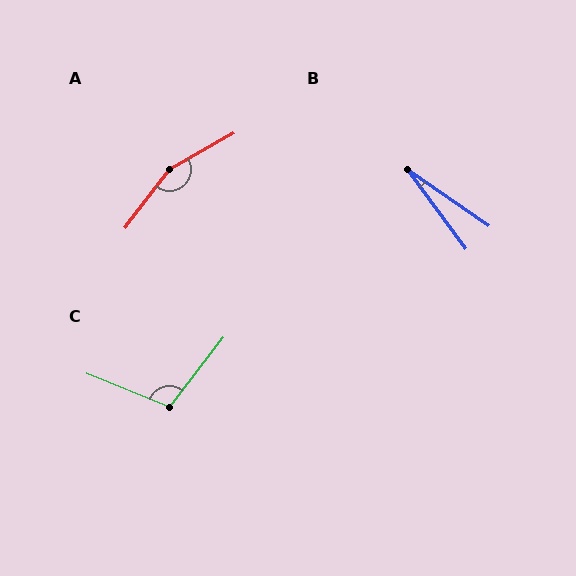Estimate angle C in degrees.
Approximately 106 degrees.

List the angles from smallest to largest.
B (19°), C (106°), A (157°).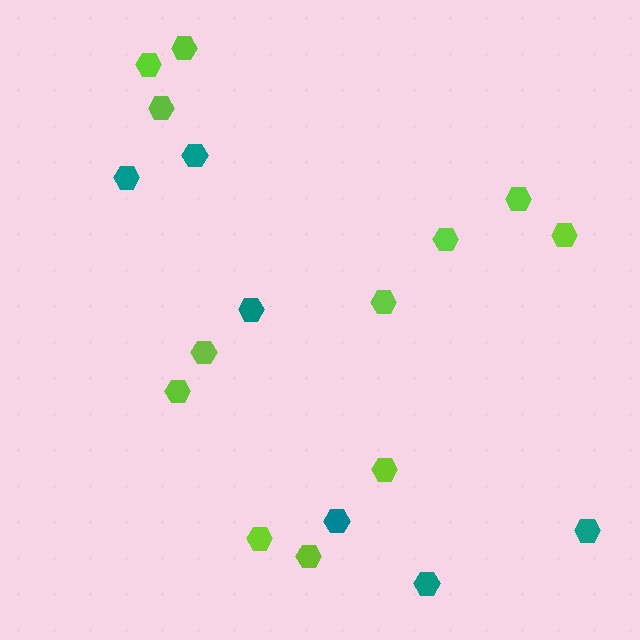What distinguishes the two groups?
There are 2 groups: one group of teal hexagons (6) and one group of lime hexagons (12).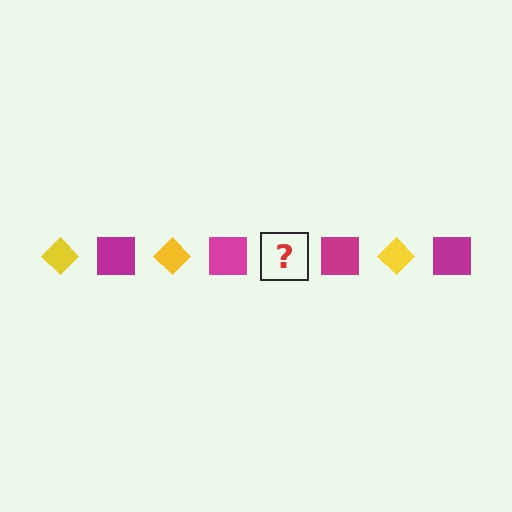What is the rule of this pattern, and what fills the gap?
The rule is that the pattern alternates between yellow diamond and magenta square. The gap should be filled with a yellow diamond.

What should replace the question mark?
The question mark should be replaced with a yellow diamond.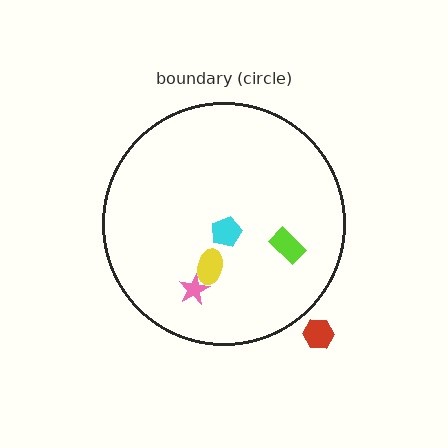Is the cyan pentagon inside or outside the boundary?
Inside.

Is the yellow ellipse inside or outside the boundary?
Inside.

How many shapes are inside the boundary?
4 inside, 1 outside.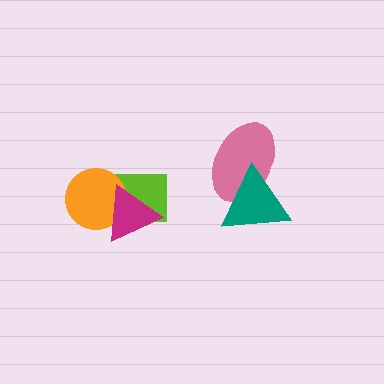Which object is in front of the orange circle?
The magenta triangle is in front of the orange circle.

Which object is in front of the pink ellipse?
The teal triangle is in front of the pink ellipse.